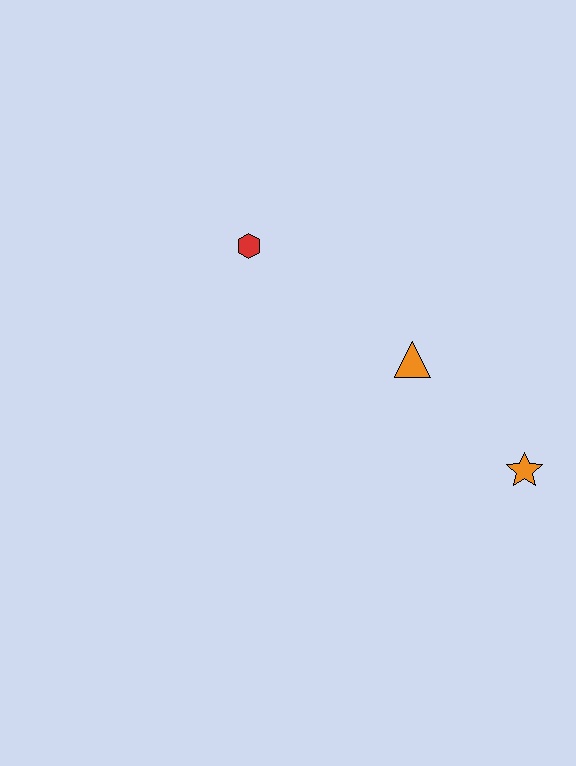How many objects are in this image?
There are 3 objects.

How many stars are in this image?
There is 1 star.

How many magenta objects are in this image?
There are no magenta objects.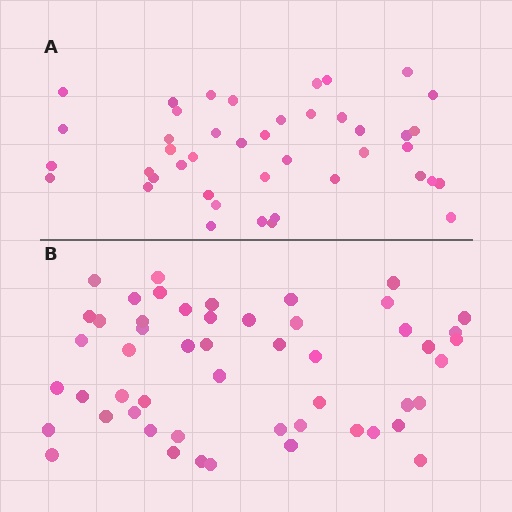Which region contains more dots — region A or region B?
Region B (the bottom region) has more dots.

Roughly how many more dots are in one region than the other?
Region B has roughly 8 or so more dots than region A.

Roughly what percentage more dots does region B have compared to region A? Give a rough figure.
About 20% more.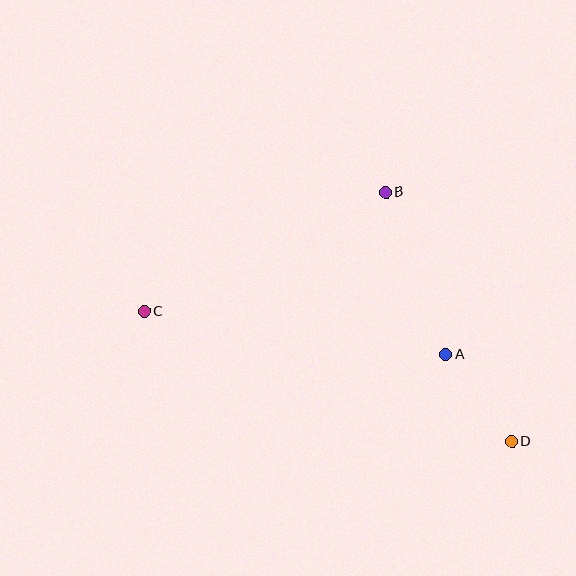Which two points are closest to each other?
Points A and D are closest to each other.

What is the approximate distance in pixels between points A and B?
The distance between A and B is approximately 173 pixels.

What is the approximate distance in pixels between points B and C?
The distance between B and C is approximately 269 pixels.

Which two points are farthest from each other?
Points C and D are farthest from each other.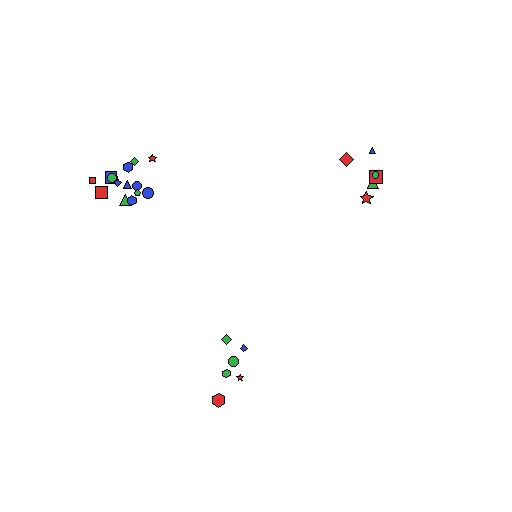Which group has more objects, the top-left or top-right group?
The top-left group.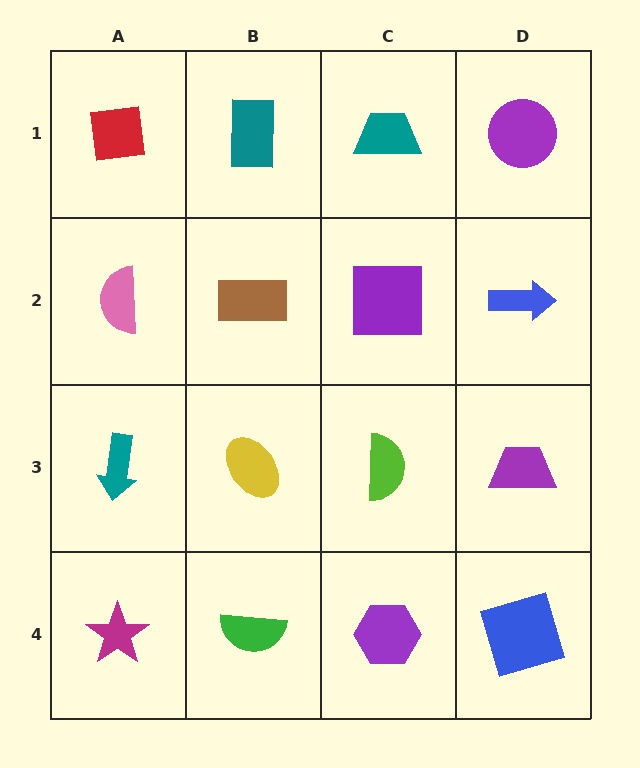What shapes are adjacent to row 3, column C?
A purple square (row 2, column C), a purple hexagon (row 4, column C), a yellow ellipse (row 3, column B), a purple trapezoid (row 3, column D).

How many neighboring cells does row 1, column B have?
3.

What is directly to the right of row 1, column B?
A teal trapezoid.